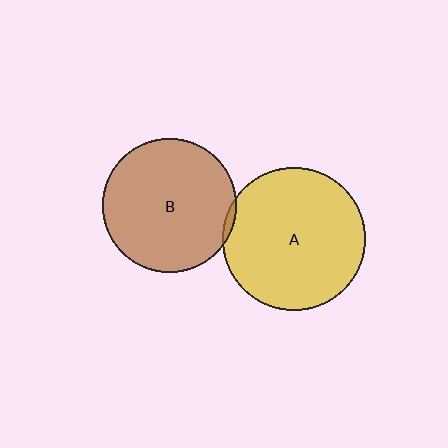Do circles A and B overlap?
Yes.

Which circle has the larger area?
Circle A (yellow).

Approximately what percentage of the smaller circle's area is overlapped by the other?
Approximately 5%.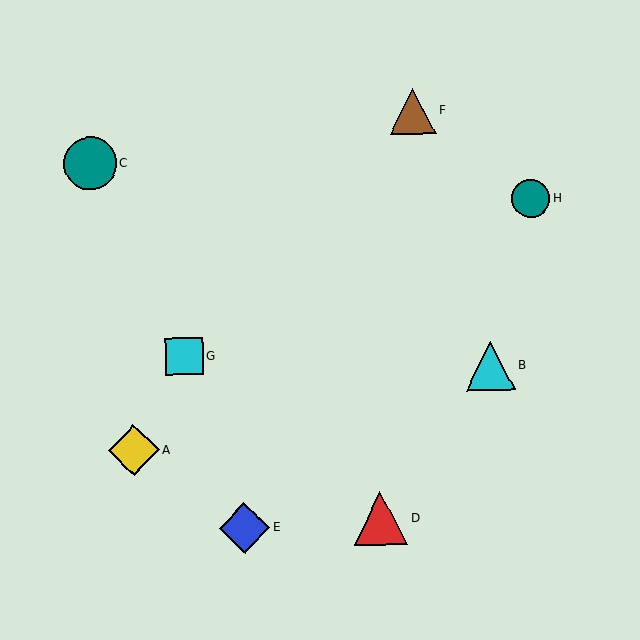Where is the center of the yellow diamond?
The center of the yellow diamond is at (134, 450).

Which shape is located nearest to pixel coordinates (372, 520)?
The red triangle (labeled D) at (381, 518) is nearest to that location.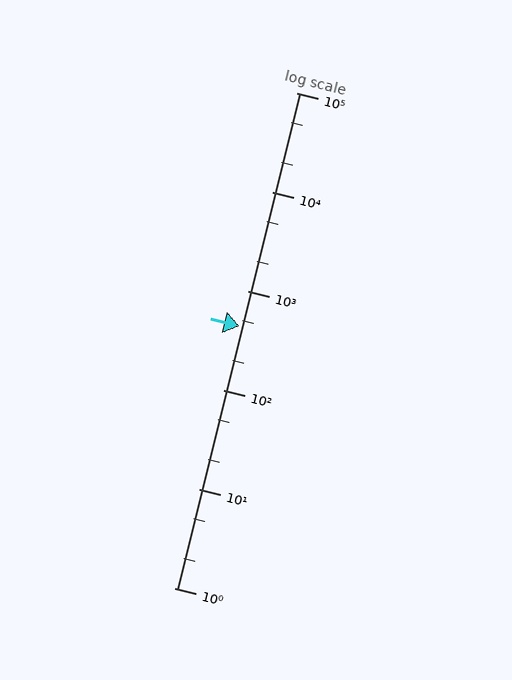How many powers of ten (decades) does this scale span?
The scale spans 5 decades, from 1 to 100000.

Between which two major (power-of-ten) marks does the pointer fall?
The pointer is between 100 and 1000.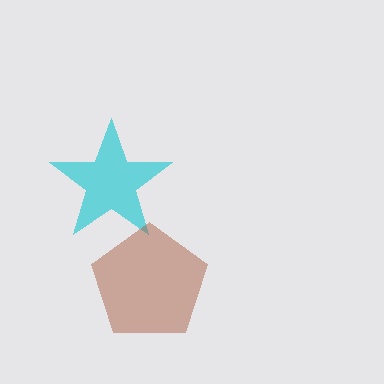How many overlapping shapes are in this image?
There are 2 overlapping shapes in the image.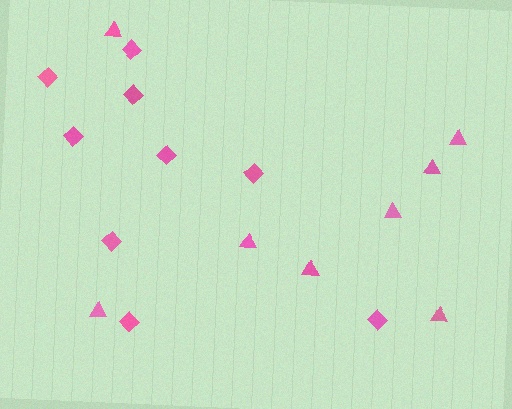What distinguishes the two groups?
There are 2 groups: one group of triangles (8) and one group of diamonds (9).